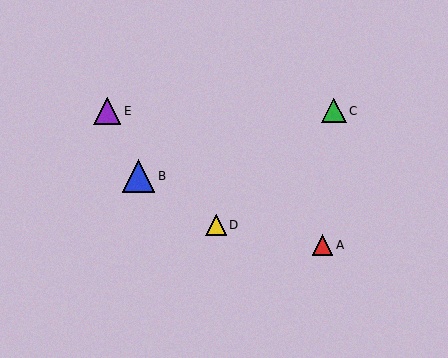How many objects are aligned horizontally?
2 objects (C, E) are aligned horizontally.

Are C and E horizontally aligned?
Yes, both are at y≈111.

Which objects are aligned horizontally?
Objects C, E are aligned horizontally.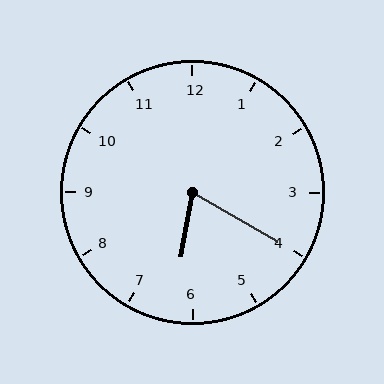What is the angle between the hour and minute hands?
Approximately 70 degrees.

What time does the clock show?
6:20.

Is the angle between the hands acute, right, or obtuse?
It is acute.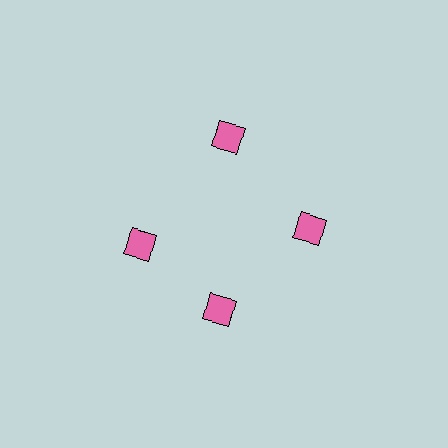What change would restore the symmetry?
The symmetry would be restored by rotating it back into even spacing with its neighbors so that all 4 squares sit at equal angles and equal distance from the center.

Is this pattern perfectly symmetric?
No. The 4 pink squares are arranged in a ring, but one element near the 9 o'clock position is rotated out of alignment along the ring, breaking the 4-fold rotational symmetry.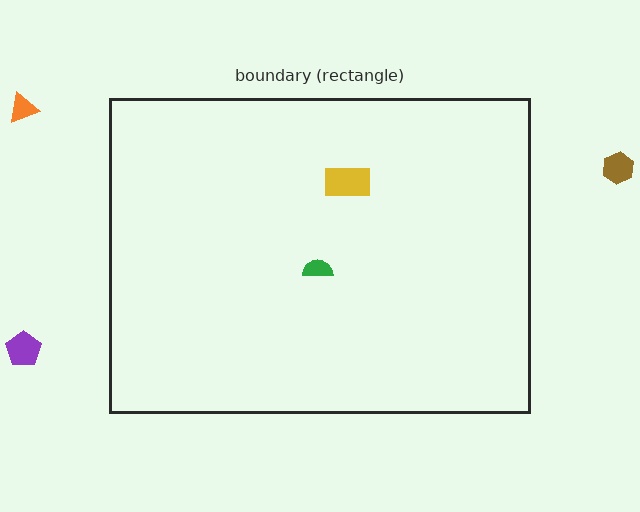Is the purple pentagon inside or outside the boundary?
Outside.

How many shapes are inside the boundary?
2 inside, 3 outside.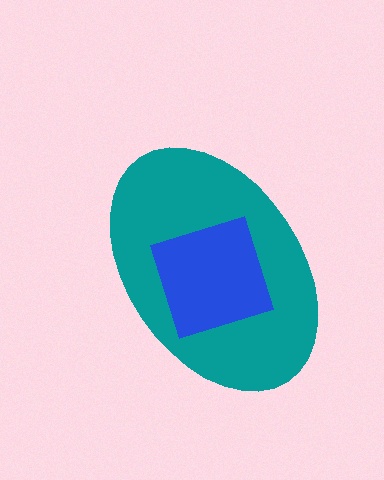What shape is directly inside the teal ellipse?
The blue diamond.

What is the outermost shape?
The teal ellipse.